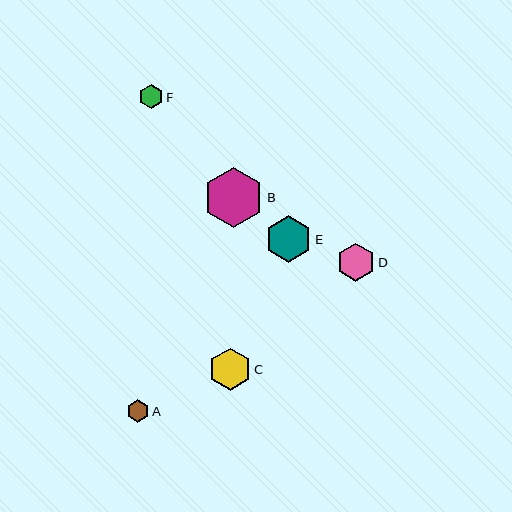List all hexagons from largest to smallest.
From largest to smallest: B, E, C, D, F, A.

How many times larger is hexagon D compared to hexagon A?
Hexagon D is approximately 1.7 times the size of hexagon A.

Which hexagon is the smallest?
Hexagon A is the smallest with a size of approximately 22 pixels.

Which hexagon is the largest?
Hexagon B is the largest with a size of approximately 60 pixels.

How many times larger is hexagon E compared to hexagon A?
Hexagon E is approximately 2.1 times the size of hexagon A.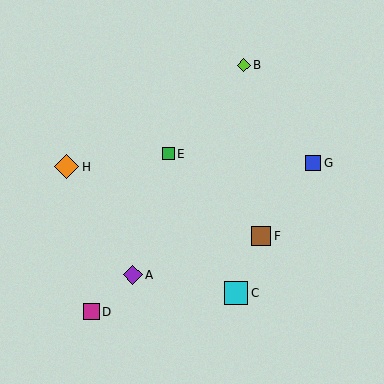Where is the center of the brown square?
The center of the brown square is at (261, 236).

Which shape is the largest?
The orange diamond (labeled H) is the largest.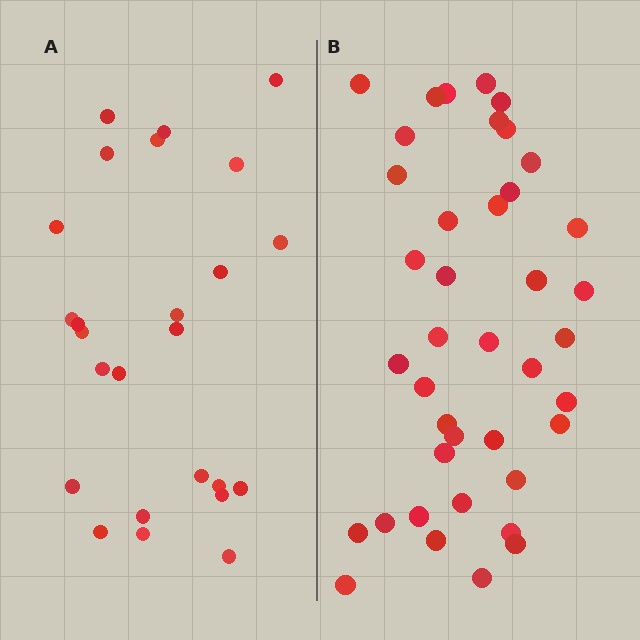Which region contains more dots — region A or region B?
Region B (the right region) has more dots.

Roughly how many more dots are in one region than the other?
Region B has approximately 15 more dots than region A.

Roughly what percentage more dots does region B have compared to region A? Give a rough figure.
About 60% more.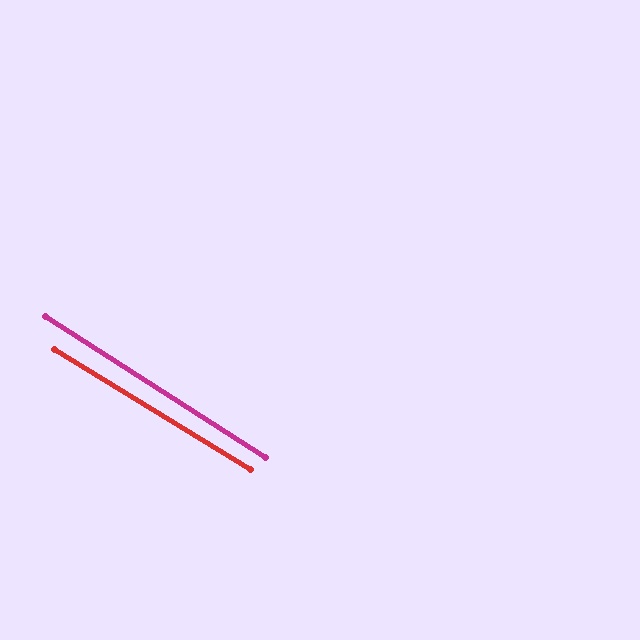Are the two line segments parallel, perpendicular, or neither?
Parallel — their directions differ by only 1.1°.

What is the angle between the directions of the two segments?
Approximately 1 degree.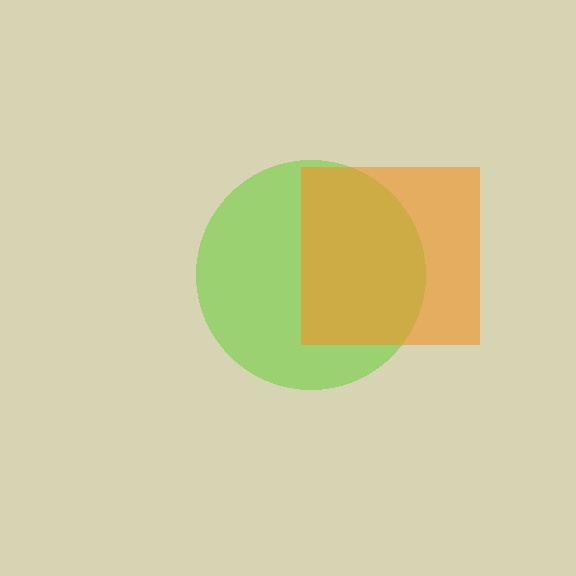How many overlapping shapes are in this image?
There are 2 overlapping shapes in the image.